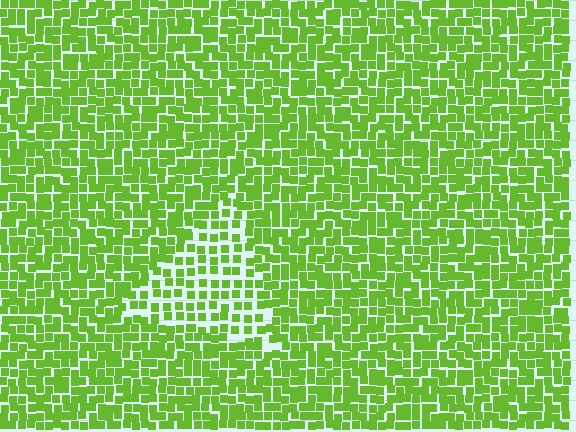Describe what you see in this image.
The image contains small lime elements arranged at two different densities. A triangle-shaped region is visible where the elements are less densely packed than the surrounding area.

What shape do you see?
I see a triangle.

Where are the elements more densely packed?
The elements are more densely packed outside the triangle boundary.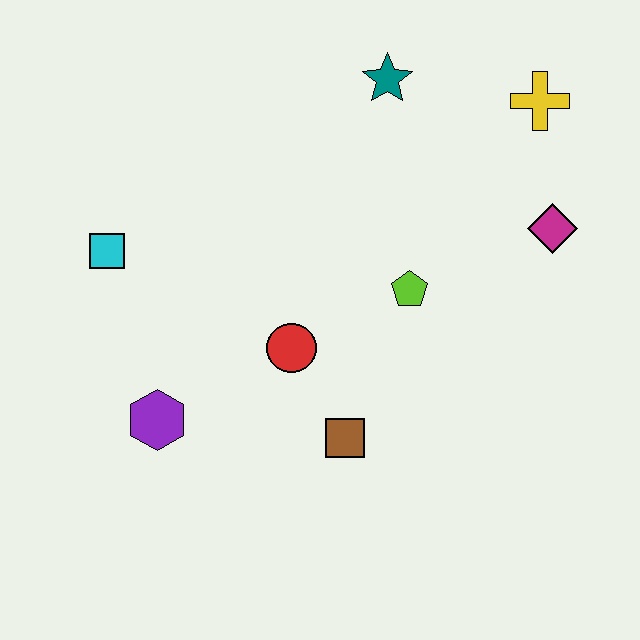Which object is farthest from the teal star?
The purple hexagon is farthest from the teal star.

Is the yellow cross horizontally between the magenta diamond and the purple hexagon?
Yes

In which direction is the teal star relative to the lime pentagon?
The teal star is above the lime pentagon.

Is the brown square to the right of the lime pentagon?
No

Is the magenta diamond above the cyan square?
Yes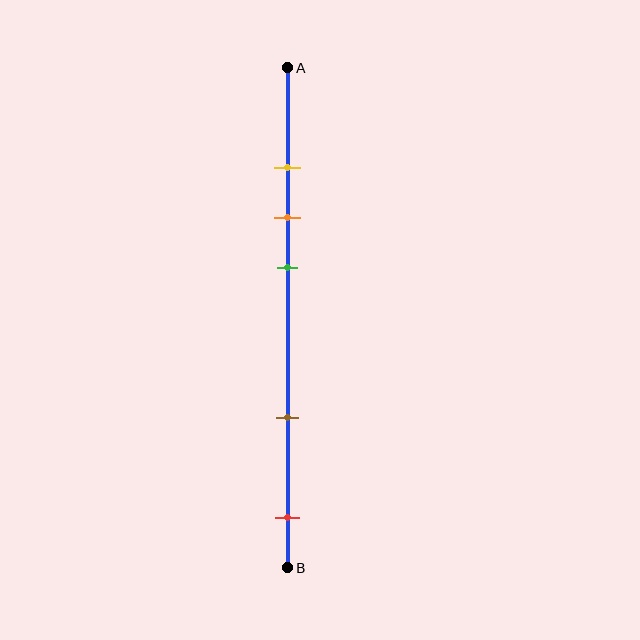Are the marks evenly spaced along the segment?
No, the marks are not evenly spaced.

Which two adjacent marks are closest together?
The yellow and orange marks are the closest adjacent pair.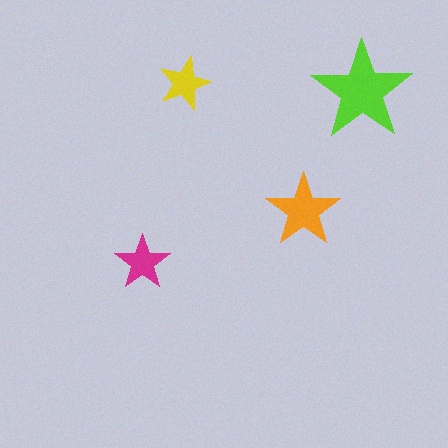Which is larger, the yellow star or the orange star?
The orange one.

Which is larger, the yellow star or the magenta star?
The magenta one.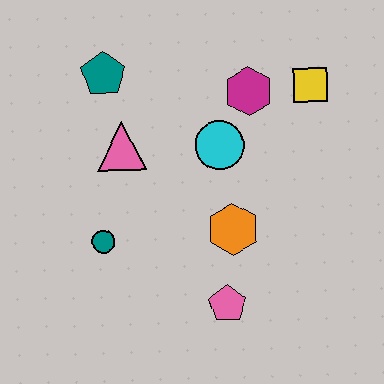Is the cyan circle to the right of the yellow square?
No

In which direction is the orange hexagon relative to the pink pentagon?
The orange hexagon is above the pink pentagon.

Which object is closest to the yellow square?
The magenta hexagon is closest to the yellow square.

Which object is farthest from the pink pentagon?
The teal pentagon is farthest from the pink pentagon.